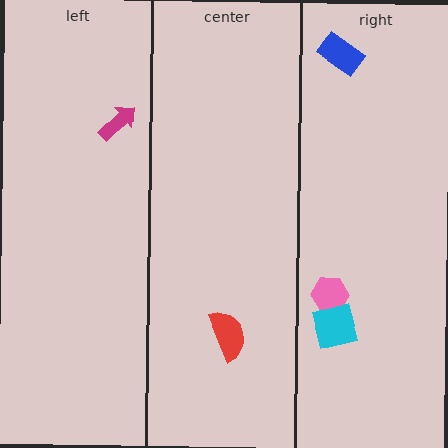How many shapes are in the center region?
1.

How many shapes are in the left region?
1.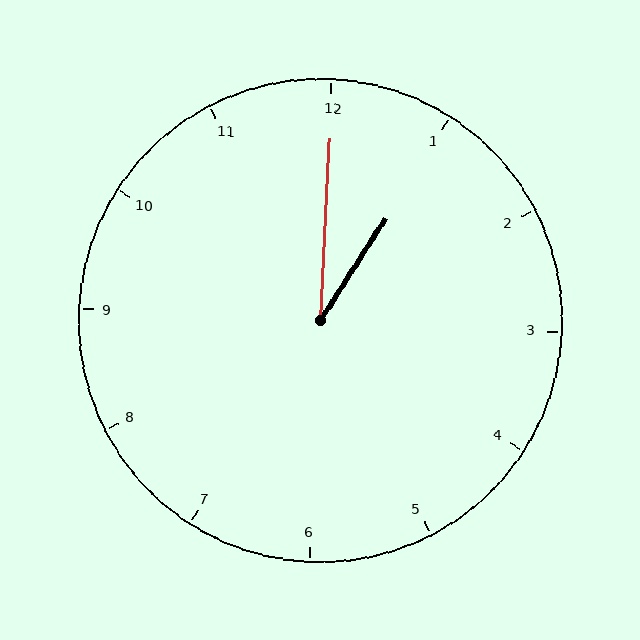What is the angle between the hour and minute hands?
Approximately 30 degrees.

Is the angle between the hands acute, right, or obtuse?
It is acute.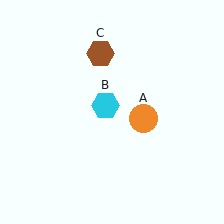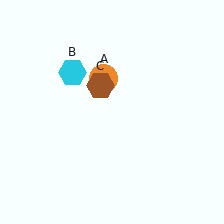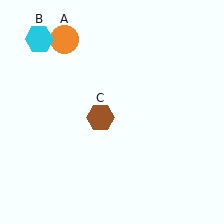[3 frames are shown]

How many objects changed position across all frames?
3 objects changed position: orange circle (object A), cyan hexagon (object B), brown hexagon (object C).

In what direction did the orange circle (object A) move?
The orange circle (object A) moved up and to the left.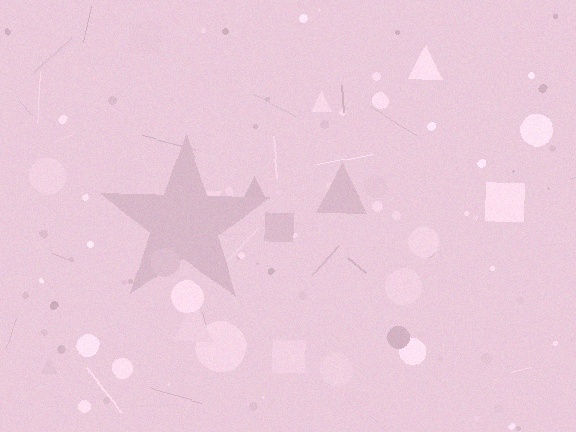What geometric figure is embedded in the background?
A star is embedded in the background.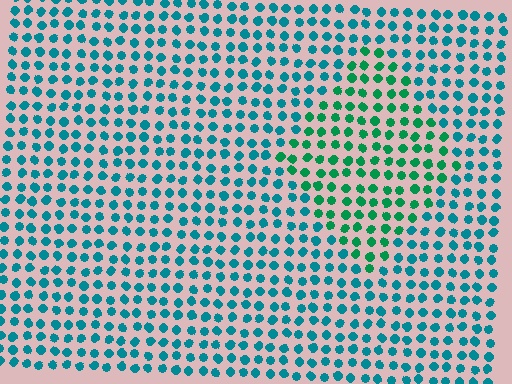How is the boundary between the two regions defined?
The boundary is defined purely by a slight shift in hue (about 35 degrees). Spacing, size, and orientation are identical on both sides.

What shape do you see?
I see a diamond.